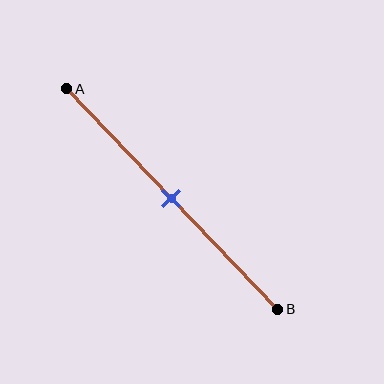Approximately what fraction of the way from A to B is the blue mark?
The blue mark is approximately 50% of the way from A to B.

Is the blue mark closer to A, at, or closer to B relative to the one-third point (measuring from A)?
The blue mark is closer to point B than the one-third point of segment AB.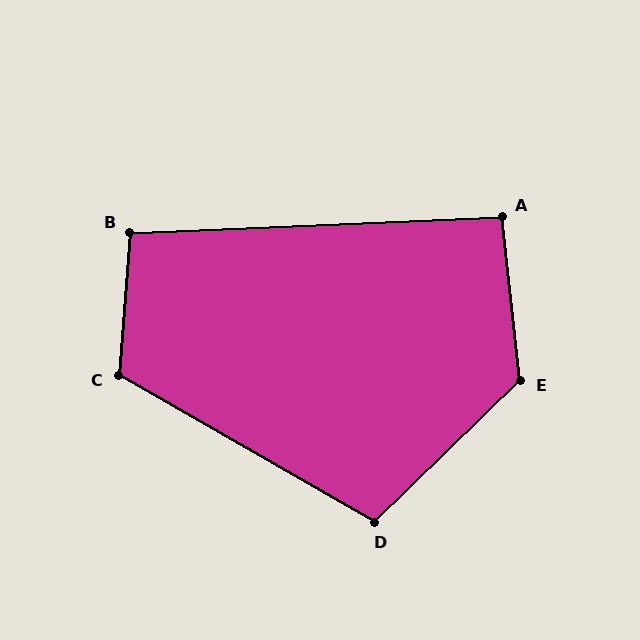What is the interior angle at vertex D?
Approximately 106 degrees (obtuse).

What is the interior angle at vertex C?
Approximately 115 degrees (obtuse).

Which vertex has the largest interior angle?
E, at approximately 128 degrees.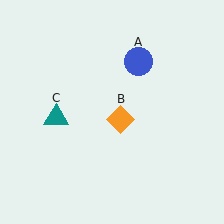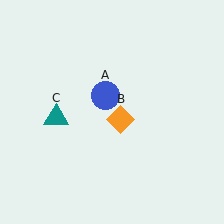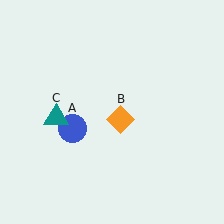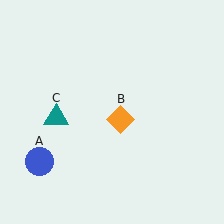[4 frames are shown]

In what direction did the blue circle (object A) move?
The blue circle (object A) moved down and to the left.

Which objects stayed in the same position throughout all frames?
Orange diamond (object B) and teal triangle (object C) remained stationary.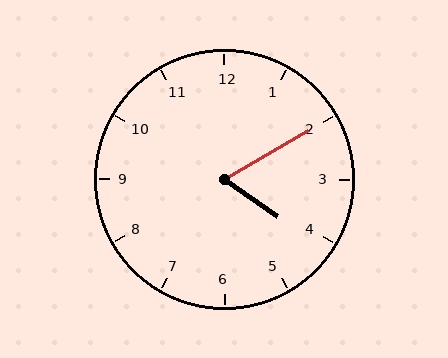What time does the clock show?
4:10.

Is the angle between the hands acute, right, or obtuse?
It is acute.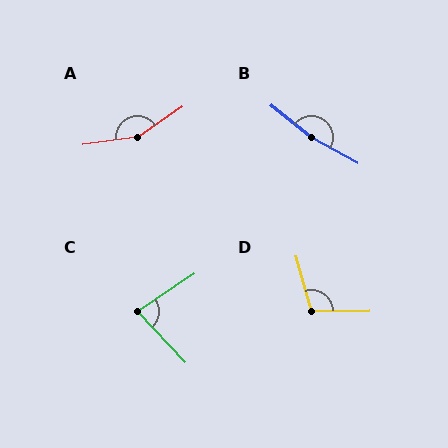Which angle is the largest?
B, at approximately 170 degrees.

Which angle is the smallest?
C, at approximately 80 degrees.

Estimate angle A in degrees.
Approximately 153 degrees.